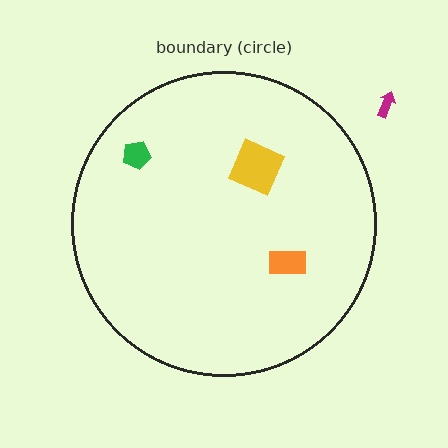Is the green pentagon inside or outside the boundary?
Inside.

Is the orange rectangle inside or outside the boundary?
Inside.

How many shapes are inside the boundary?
3 inside, 1 outside.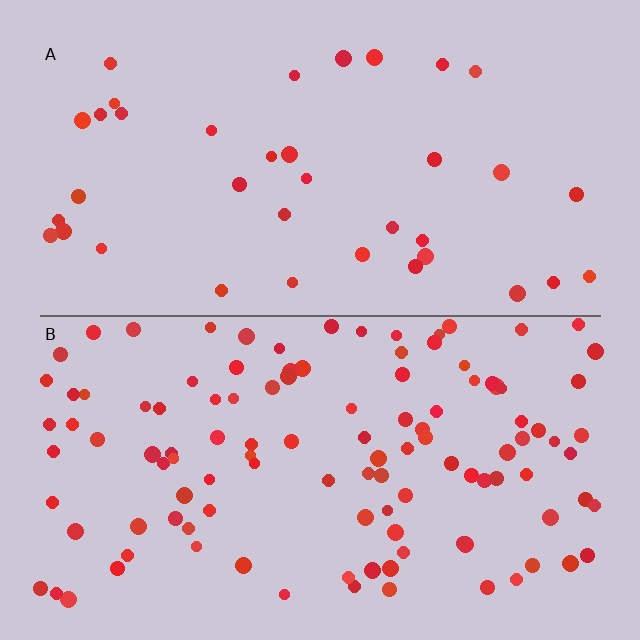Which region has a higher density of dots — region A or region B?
B (the bottom).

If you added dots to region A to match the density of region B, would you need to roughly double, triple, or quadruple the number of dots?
Approximately triple.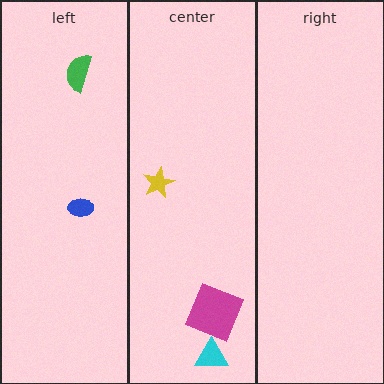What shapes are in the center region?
The yellow star, the magenta square, the cyan triangle.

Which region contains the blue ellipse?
The left region.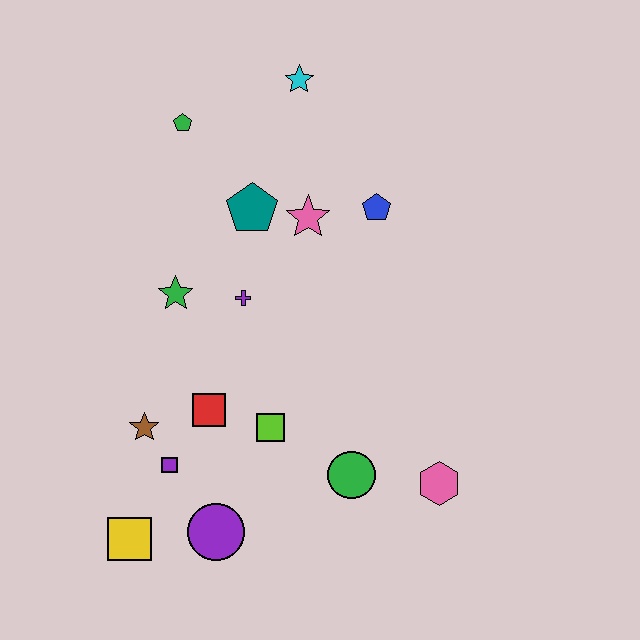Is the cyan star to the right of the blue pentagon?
No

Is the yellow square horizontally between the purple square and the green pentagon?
No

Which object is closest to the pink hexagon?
The green circle is closest to the pink hexagon.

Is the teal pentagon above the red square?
Yes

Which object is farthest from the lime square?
The cyan star is farthest from the lime square.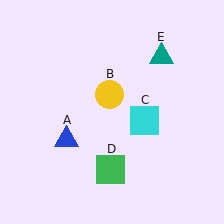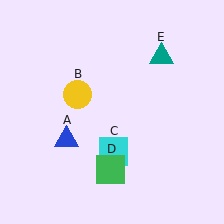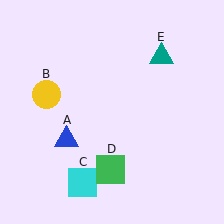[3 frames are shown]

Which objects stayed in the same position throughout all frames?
Blue triangle (object A) and green square (object D) and teal triangle (object E) remained stationary.